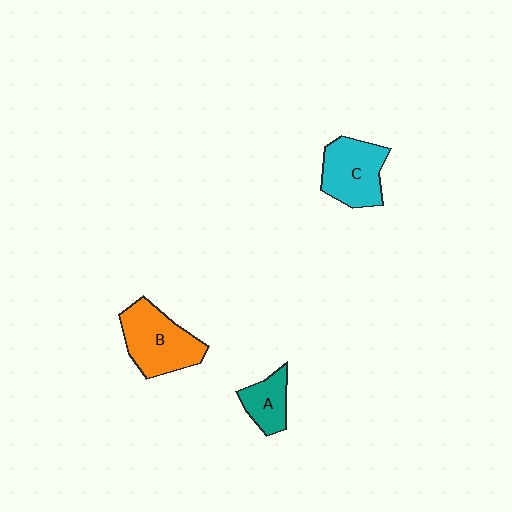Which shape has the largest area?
Shape B (orange).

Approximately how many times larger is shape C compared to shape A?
Approximately 1.7 times.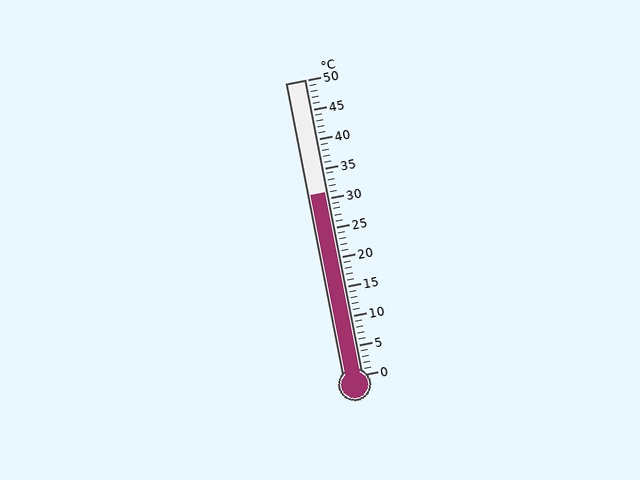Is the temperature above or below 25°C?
The temperature is above 25°C.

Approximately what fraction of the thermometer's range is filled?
The thermometer is filled to approximately 60% of its range.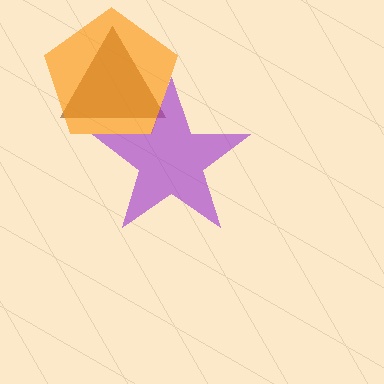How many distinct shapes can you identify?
There are 3 distinct shapes: a brown triangle, an orange pentagon, a purple star.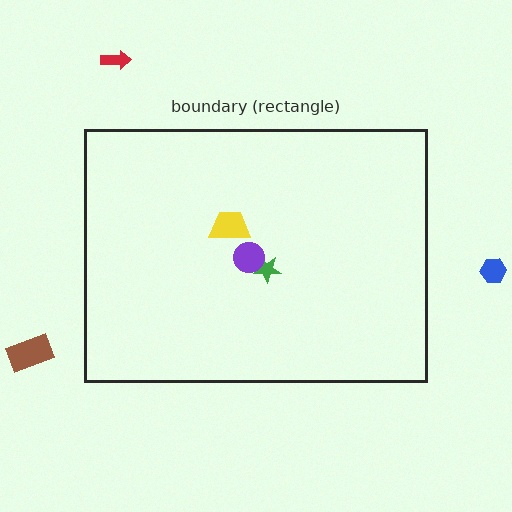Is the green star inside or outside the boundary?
Inside.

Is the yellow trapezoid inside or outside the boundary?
Inside.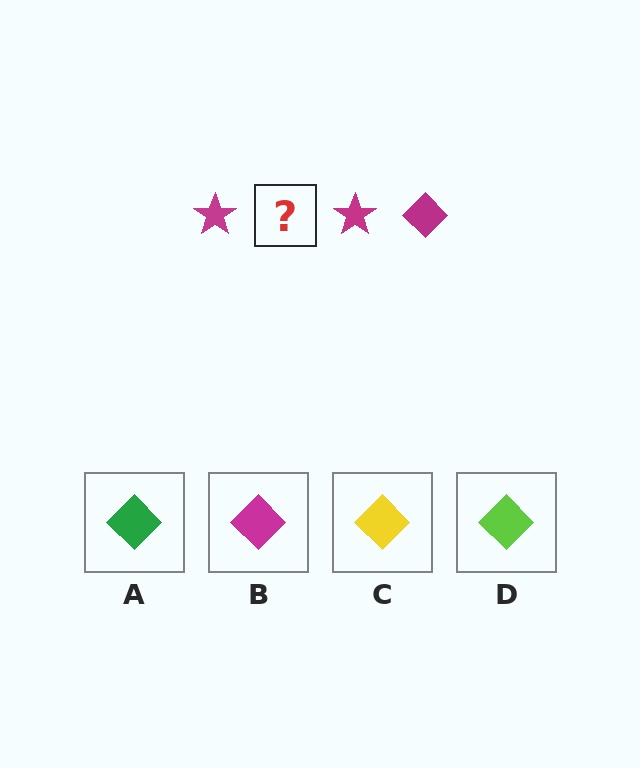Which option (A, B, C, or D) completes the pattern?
B.